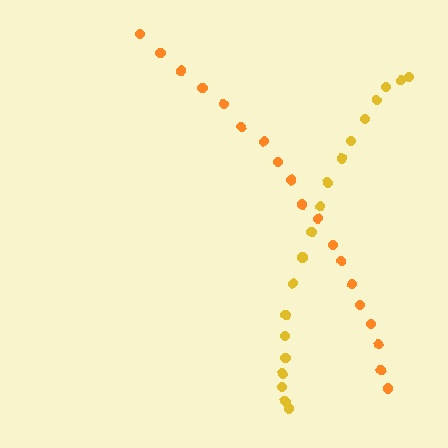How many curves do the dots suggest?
There are 2 distinct paths.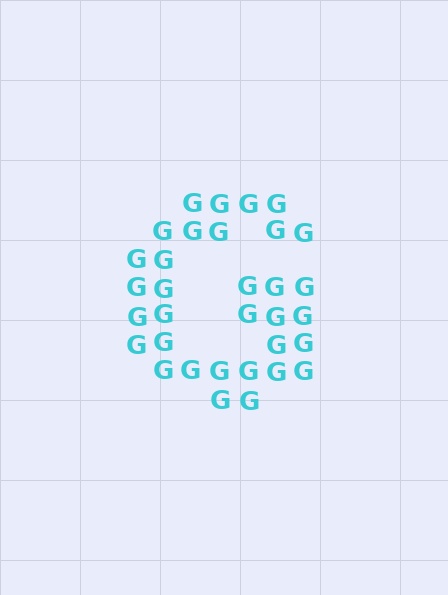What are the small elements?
The small elements are letter G's.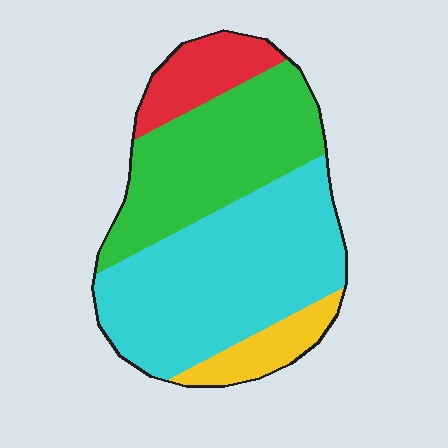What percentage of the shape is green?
Green covers about 35% of the shape.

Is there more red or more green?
Green.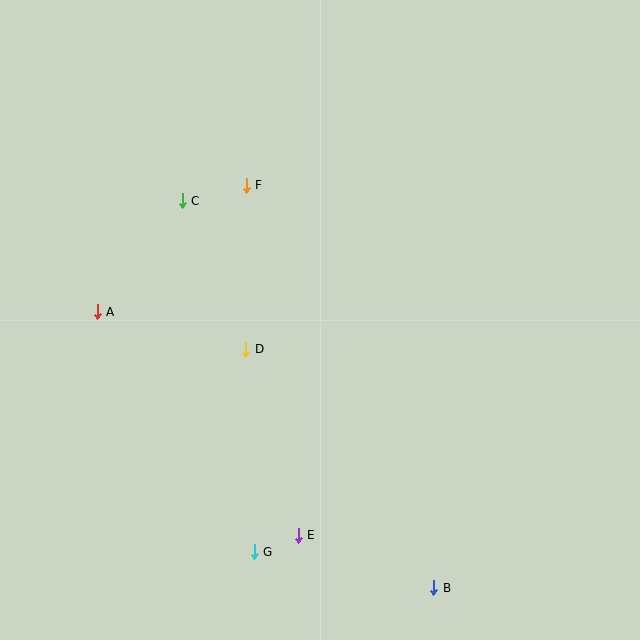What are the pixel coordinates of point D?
Point D is at (246, 349).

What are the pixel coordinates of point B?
Point B is at (434, 588).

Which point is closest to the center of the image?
Point D at (246, 349) is closest to the center.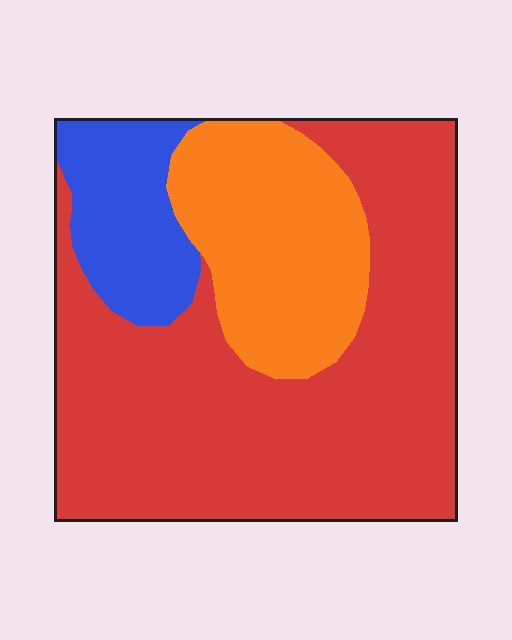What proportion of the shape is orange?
Orange takes up about one quarter (1/4) of the shape.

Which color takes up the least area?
Blue, at roughly 15%.